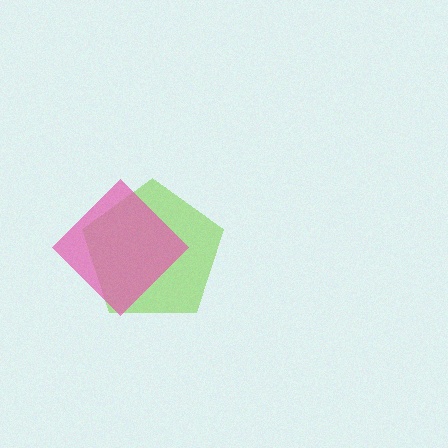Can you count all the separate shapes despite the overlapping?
Yes, there are 2 separate shapes.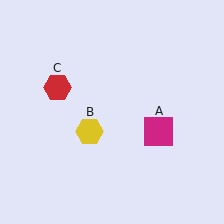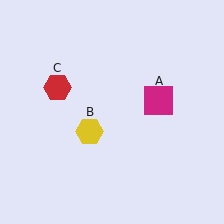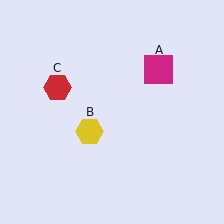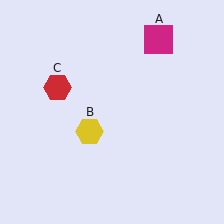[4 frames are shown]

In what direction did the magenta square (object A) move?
The magenta square (object A) moved up.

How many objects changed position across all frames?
1 object changed position: magenta square (object A).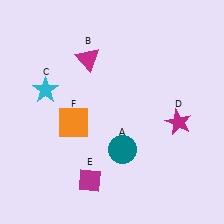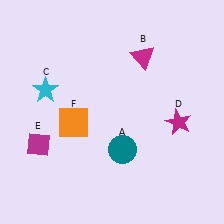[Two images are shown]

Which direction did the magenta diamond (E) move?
The magenta diamond (E) moved left.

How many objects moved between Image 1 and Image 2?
2 objects moved between the two images.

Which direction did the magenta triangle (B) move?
The magenta triangle (B) moved right.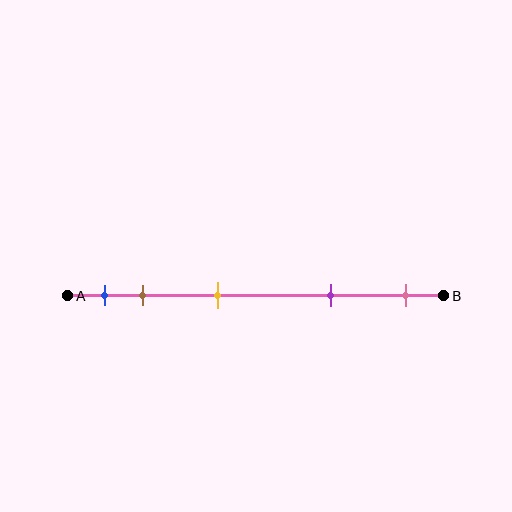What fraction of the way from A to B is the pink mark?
The pink mark is approximately 90% (0.9) of the way from A to B.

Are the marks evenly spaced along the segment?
No, the marks are not evenly spaced.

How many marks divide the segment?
There are 5 marks dividing the segment.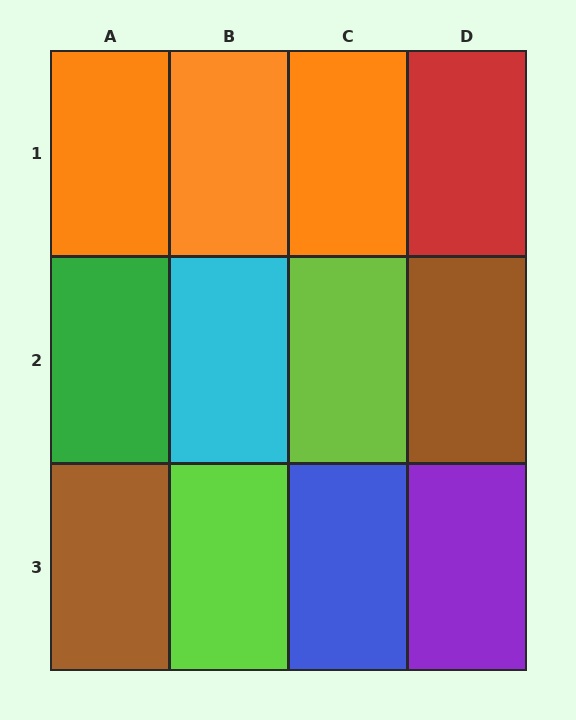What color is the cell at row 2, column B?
Cyan.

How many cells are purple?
1 cell is purple.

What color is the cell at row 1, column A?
Orange.